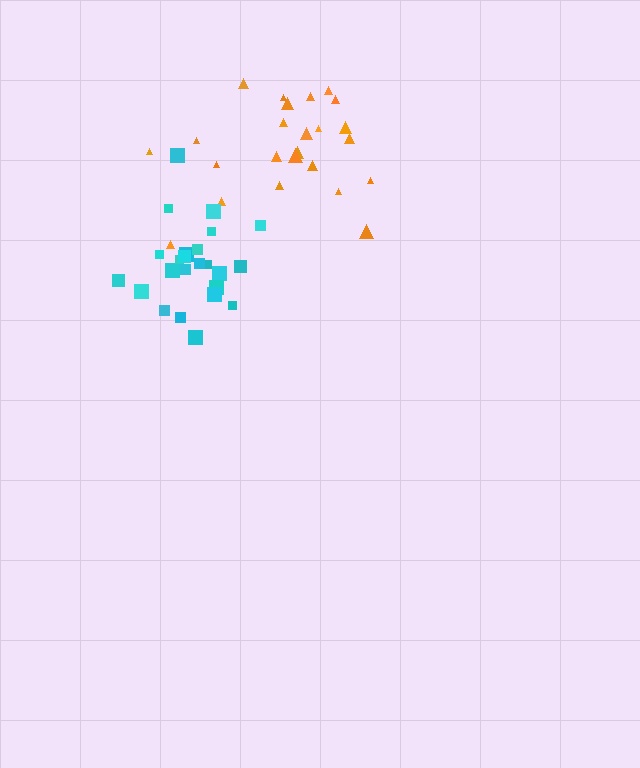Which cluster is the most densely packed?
Cyan.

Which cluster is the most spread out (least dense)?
Orange.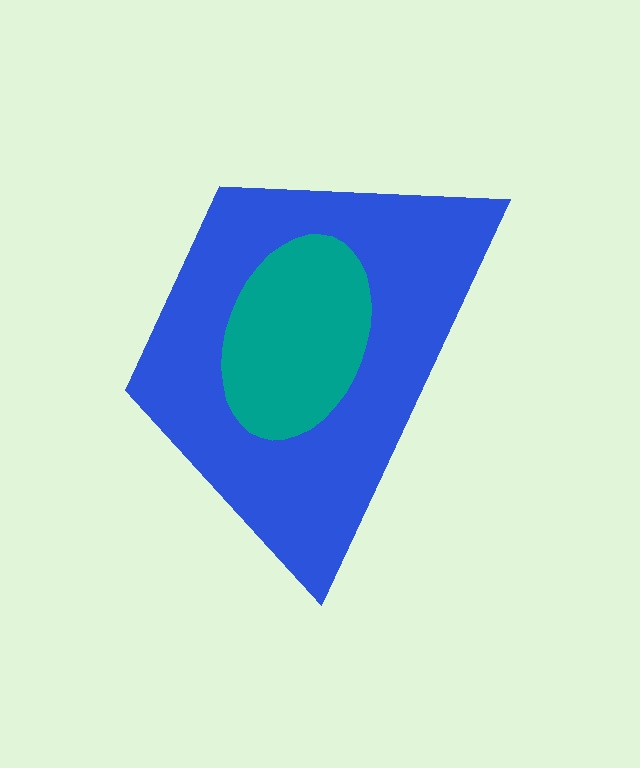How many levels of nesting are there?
2.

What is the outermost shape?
The blue trapezoid.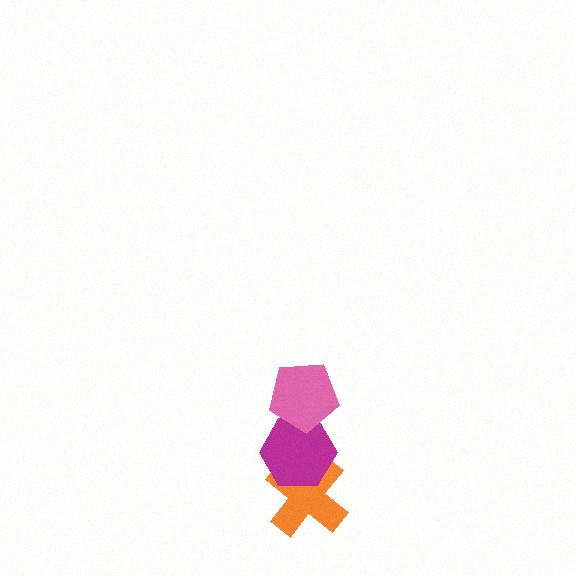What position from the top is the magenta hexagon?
The magenta hexagon is 2nd from the top.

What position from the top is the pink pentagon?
The pink pentagon is 1st from the top.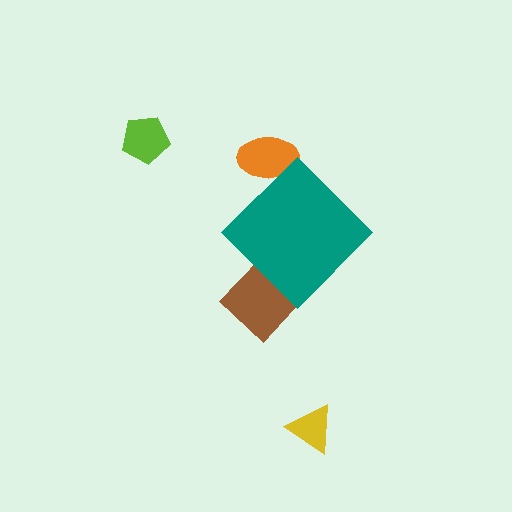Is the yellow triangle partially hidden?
No, the yellow triangle is fully visible.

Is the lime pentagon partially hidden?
No, the lime pentagon is fully visible.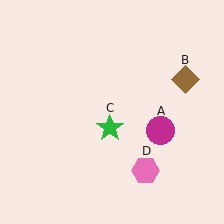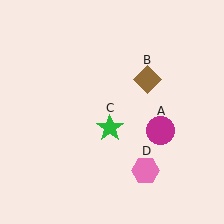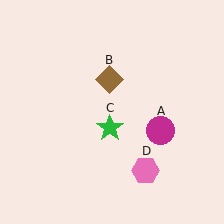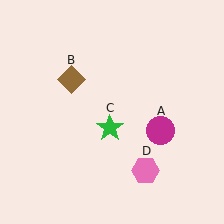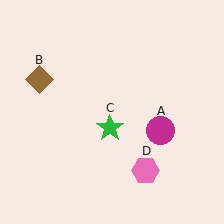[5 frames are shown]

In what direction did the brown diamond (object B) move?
The brown diamond (object B) moved left.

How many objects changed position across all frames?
1 object changed position: brown diamond (object B).